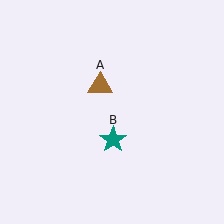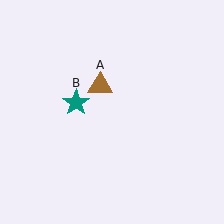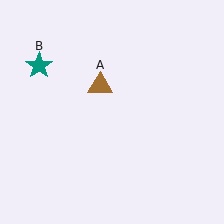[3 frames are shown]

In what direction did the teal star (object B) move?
The teal star (object B) moved up and to the left.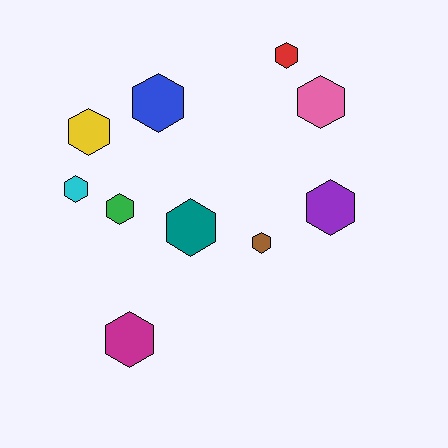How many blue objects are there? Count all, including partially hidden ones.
There is 1 blue object.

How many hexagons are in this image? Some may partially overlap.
There are 10 hexagons.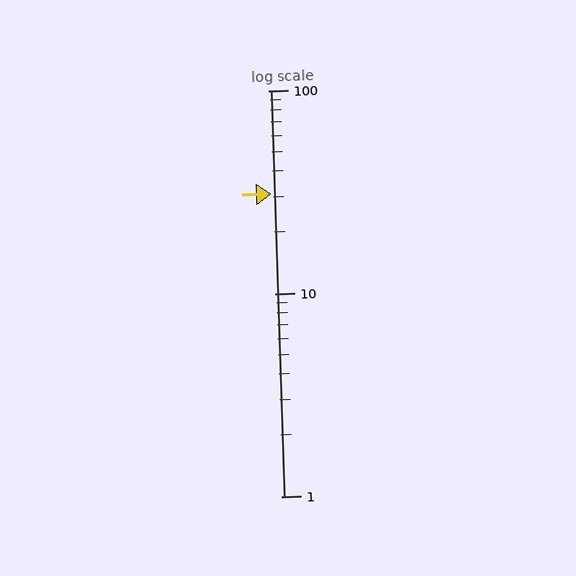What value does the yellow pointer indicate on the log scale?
The pointer indicates approximately 31.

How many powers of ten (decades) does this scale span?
The scale spans 2 decades, from 1 to 100.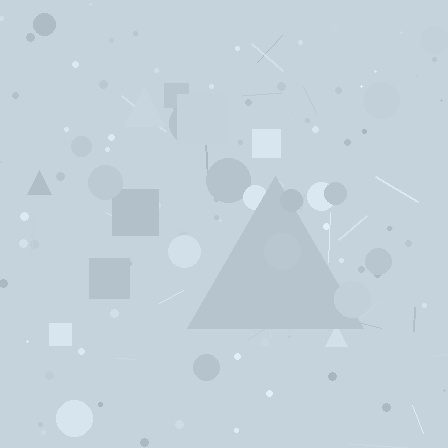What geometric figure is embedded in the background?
A triangle is embedded in the background.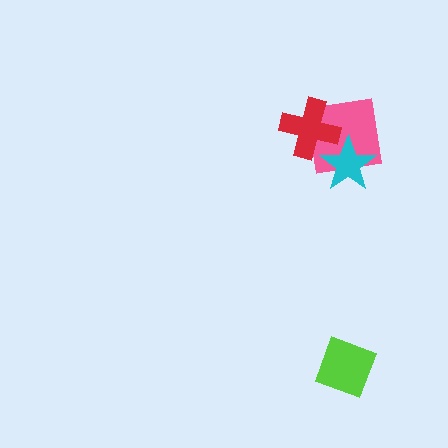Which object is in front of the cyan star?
The red cross is in front of the cyan star.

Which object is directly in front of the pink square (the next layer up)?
The cyan star is directly in front of the pink square.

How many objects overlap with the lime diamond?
0 objects overlap with the lime diamond.